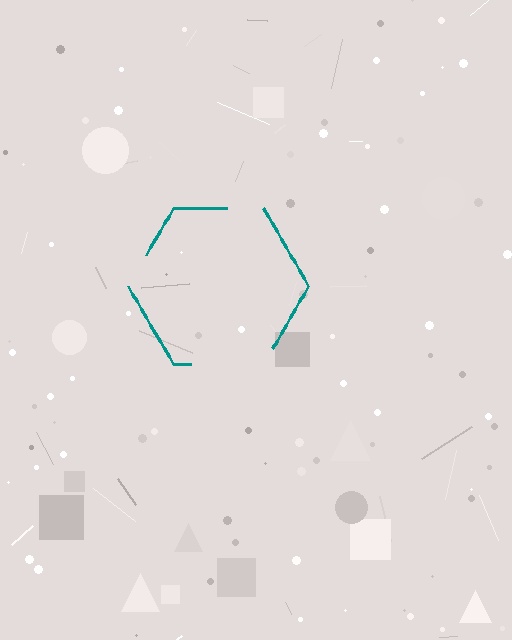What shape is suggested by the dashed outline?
The dashed outline suggests a hexagon.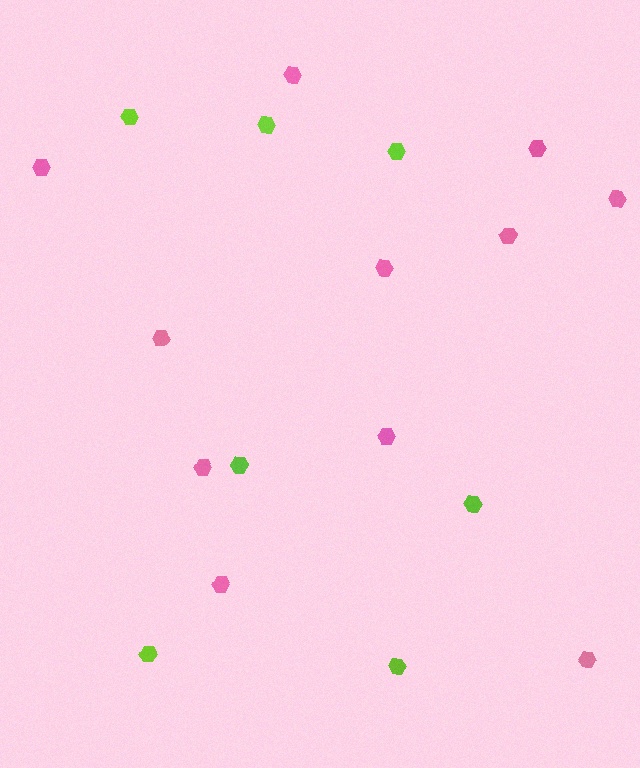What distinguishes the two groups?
There are 2 groups: one group of pink hexagons (11) and one group of lime hexagons (7).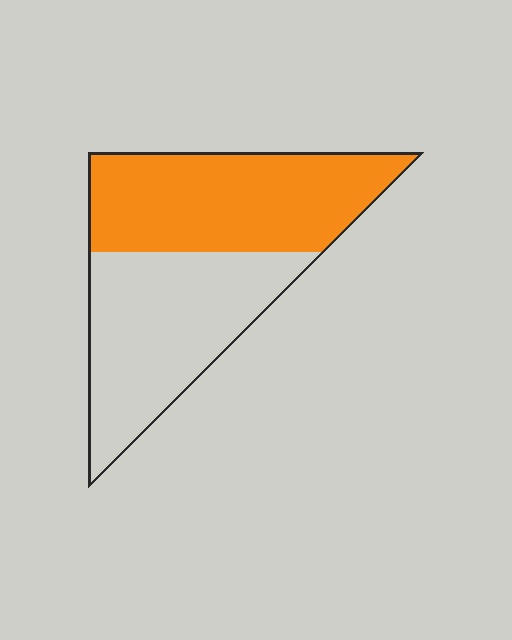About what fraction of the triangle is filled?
About one half (1/2).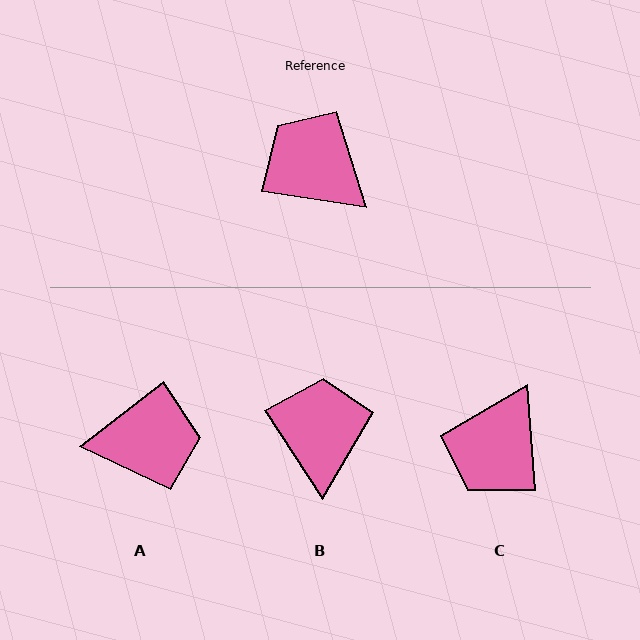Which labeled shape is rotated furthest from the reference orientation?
A, about 133 degrees away.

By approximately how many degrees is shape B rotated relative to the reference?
Approximately 48 degrees clockwise.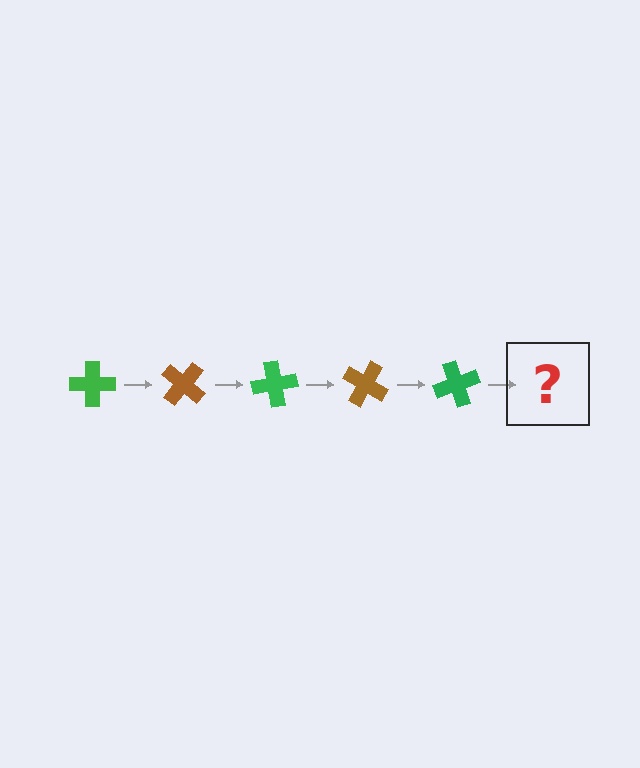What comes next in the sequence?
The next element should be a brown cross, rotated 200 degrees from the start.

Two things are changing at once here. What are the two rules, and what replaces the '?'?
The two rules are that it rotates 40 degrees each step and the color cycles through green and brown. The '?' should be a brown cross, rotated 200 degrees from the start.